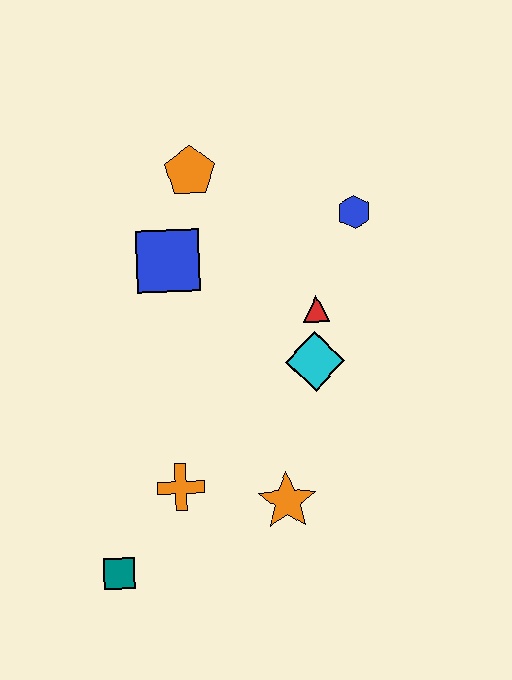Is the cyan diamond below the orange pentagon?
Yes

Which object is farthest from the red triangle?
The teal square is farthest from the red triangle.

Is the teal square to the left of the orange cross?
Yes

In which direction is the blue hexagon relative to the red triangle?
The blue hexagon is above the red triangle.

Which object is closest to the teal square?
The orange cross is closest to the teal square.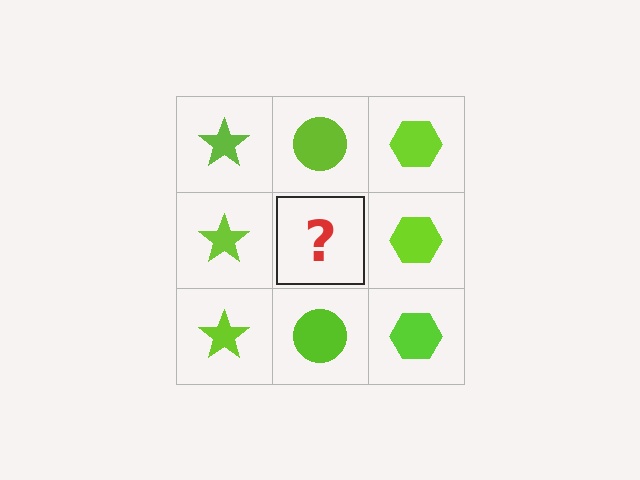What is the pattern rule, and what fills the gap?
The rule is that each column has a consistent shape. The gap should be filled with a lime circle.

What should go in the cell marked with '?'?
The missing cell should contain a lime circle.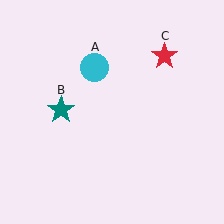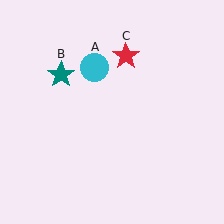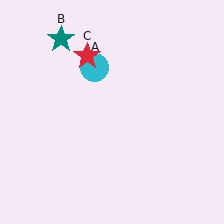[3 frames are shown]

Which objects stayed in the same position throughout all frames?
Cyan circle (object A) remained stationary.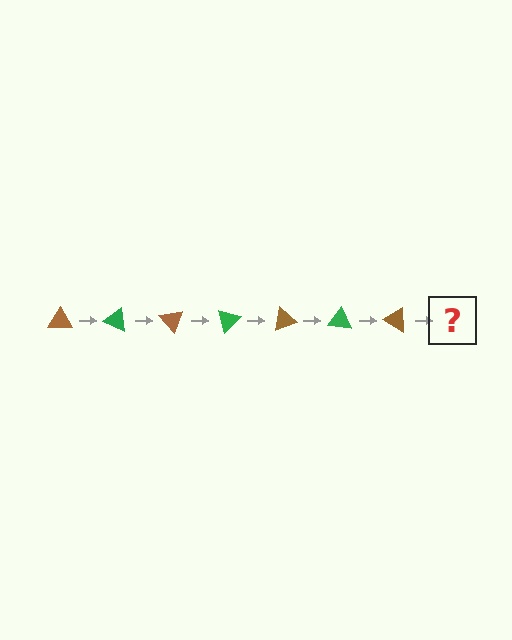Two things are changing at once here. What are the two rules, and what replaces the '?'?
The two rules are that it rotates 25 degrees each step and the color cycles through brown and green. The '?' should be a green triangle, rotated 175 degrees from the start.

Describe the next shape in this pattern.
It should be a green triangle, rotated 175 degrees from the start.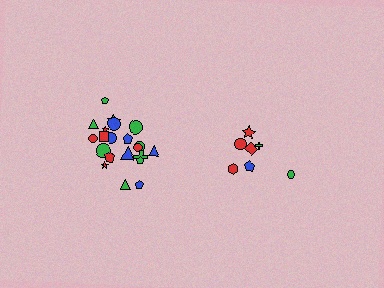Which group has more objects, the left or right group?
The left group.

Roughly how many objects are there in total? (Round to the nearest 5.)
Roughly 30 objects in total.